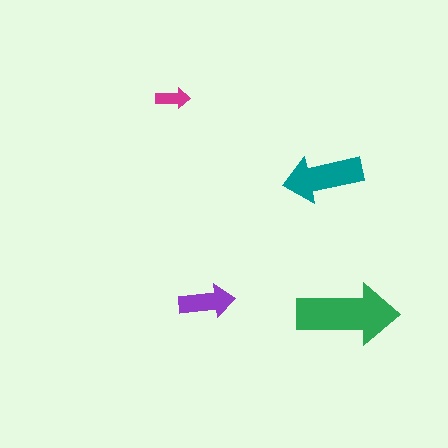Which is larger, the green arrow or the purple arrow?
The green one.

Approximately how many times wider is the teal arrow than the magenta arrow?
About 2.5 times wider.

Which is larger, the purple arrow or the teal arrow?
The teal one.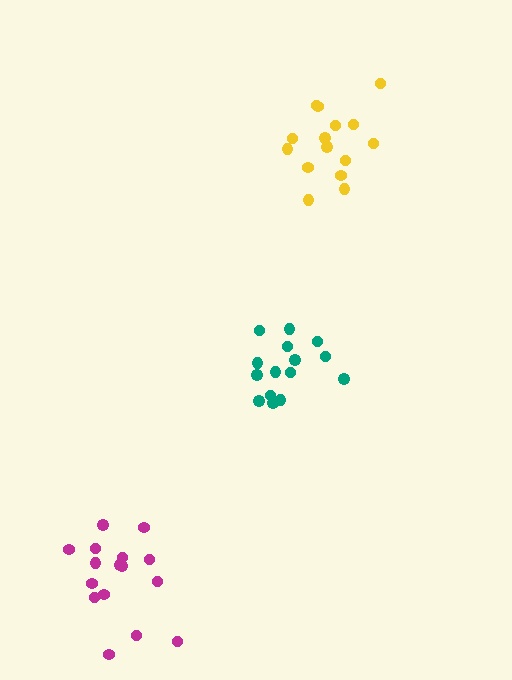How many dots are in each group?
Group 1: 15 dots, Group 2: 16 dots, Group 3: 15 dots (46 total).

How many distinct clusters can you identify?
There are 3 distinct clusters.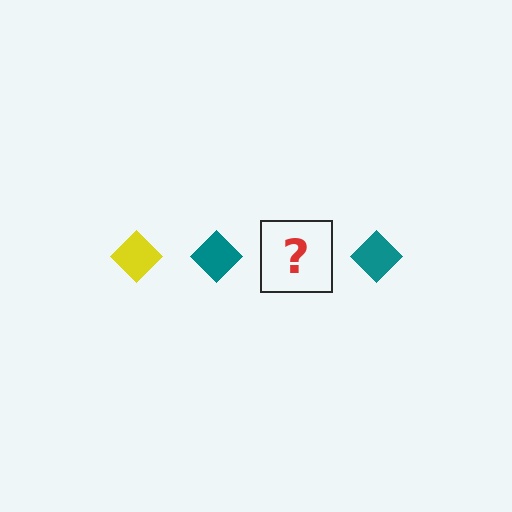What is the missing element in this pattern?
The missing element is a yellow diamond.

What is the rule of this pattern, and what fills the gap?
The rule is that the pattern cycles through yellow, teal diamonds. The gap should be filled with a yellow diamond.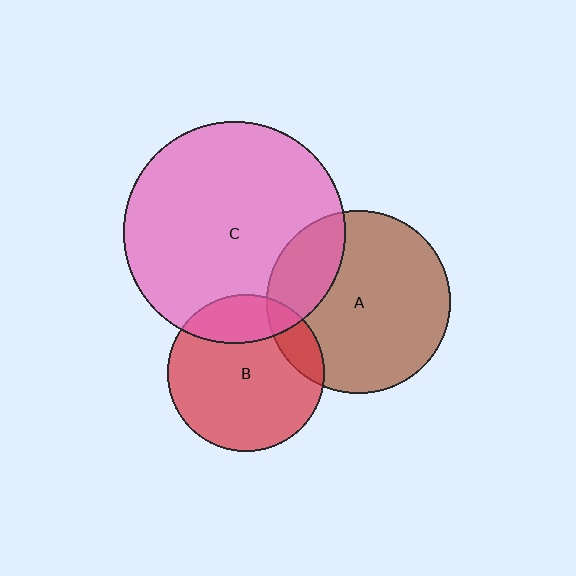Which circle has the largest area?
Circle C (pink).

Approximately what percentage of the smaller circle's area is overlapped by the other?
Approximately 15%.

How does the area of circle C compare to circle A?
Approximately 1.5 times.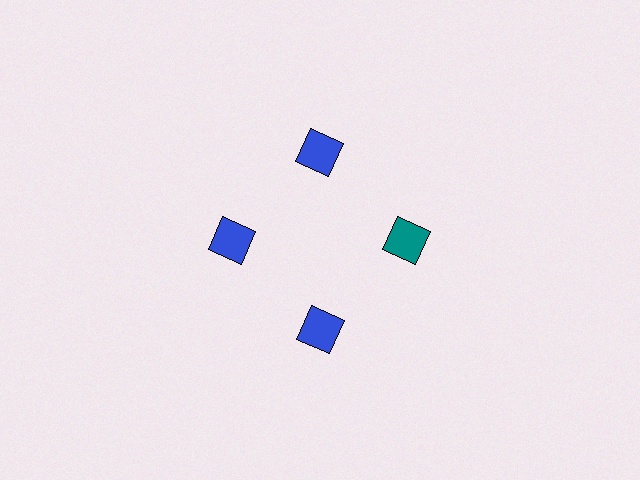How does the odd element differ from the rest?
It has a different color: teal instead of blue.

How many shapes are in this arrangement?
There are 4 shapes arranged in a ring pattern.